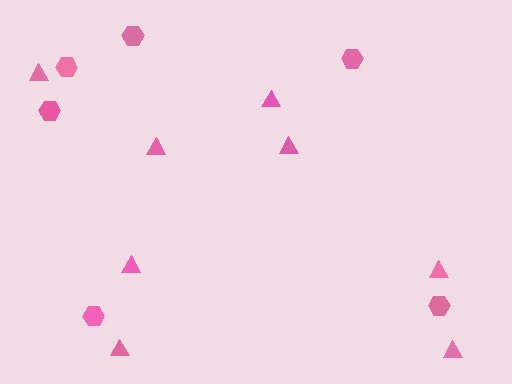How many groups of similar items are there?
There are 2 groups: one group of triangles (8) and one group of hexagons (6).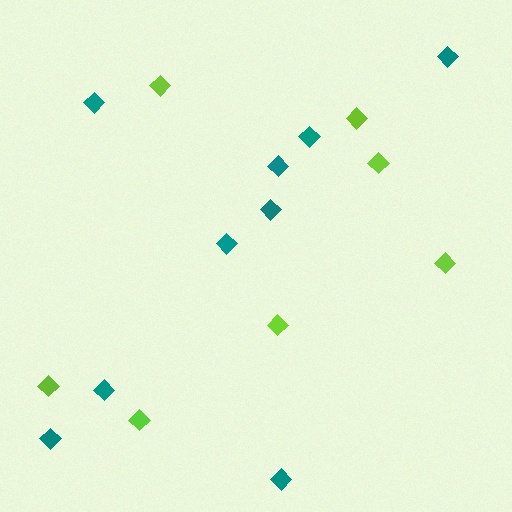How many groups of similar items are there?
There are 2 groups: one group of teal diamonds (9) and one group of lime diamonds (7).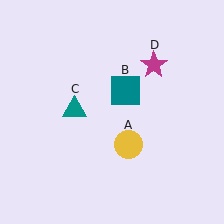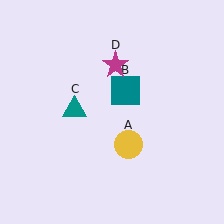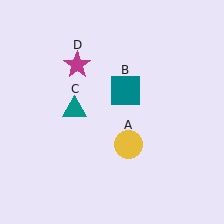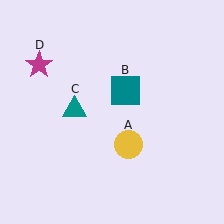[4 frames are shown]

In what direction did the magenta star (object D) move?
The magenta star (object D) moved left.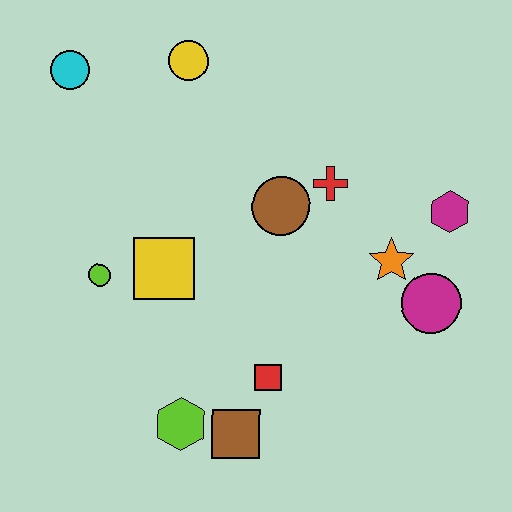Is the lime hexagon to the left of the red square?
Yes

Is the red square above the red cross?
No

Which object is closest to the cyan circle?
The yellow circle is closest to the cyan circle.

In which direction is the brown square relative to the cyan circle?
The brown square is below the cyan circle.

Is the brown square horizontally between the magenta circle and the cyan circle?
Yes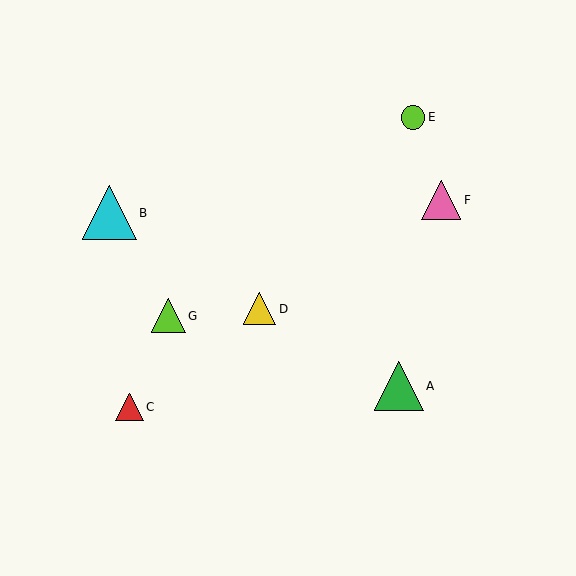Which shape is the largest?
The cyan triangle (labeled B) is the largest.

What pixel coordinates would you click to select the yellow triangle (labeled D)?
Click at (260, 309) to select the yellow triangle D.